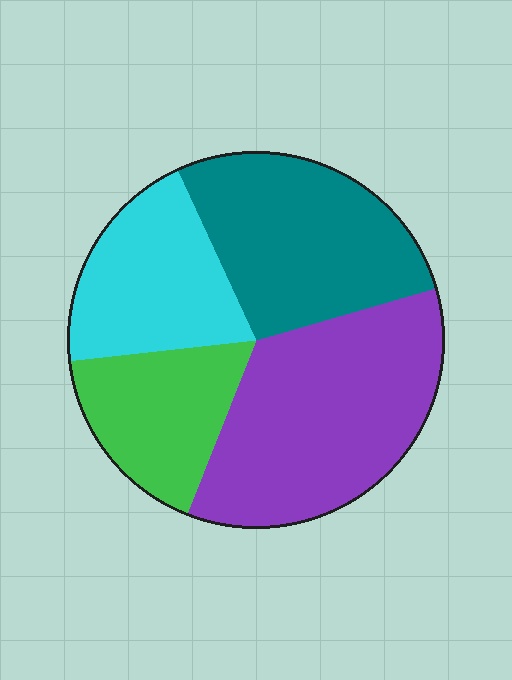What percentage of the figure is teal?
Teal covers 27% of the figure.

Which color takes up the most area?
Purple, at roughly 35%.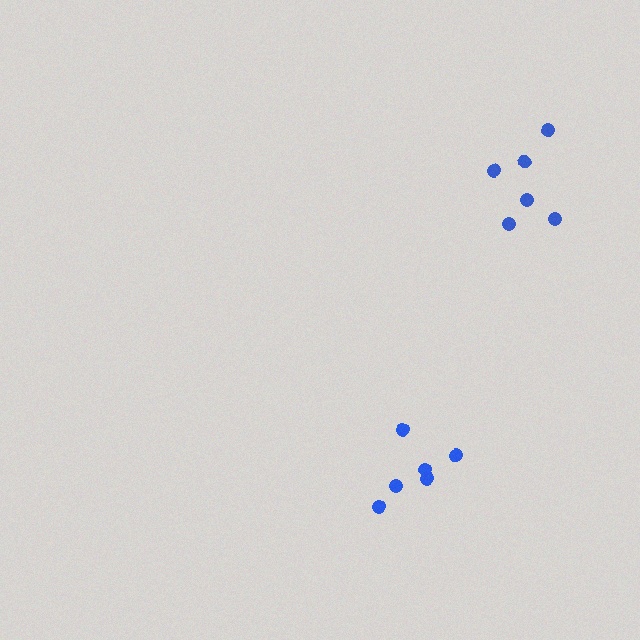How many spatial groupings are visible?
There are 2 spatial groupings.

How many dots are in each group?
Group 1: 6 dots, Group 2: 6 dots (12 total).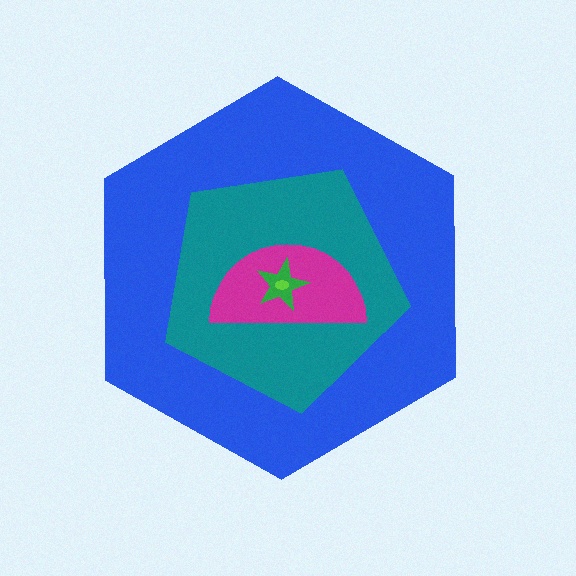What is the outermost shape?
The blue hexagon.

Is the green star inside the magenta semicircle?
Yes.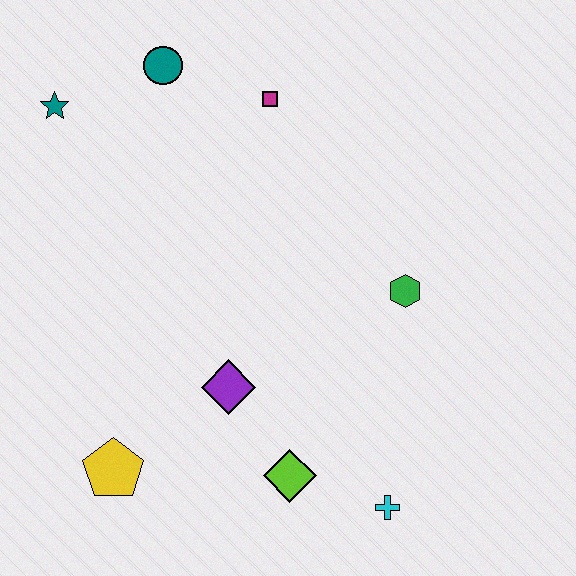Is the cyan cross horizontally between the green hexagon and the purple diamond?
Yes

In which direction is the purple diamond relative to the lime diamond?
The purple diamond is above the lime diamond.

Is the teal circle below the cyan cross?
No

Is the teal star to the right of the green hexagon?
No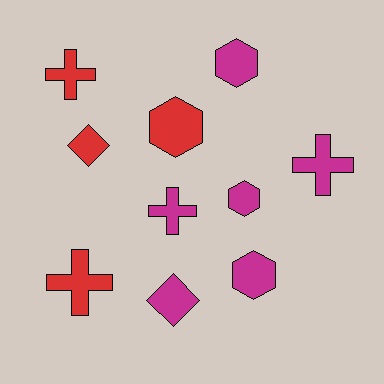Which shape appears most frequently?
Cross, with 4 objects.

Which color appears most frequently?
Magenta, with 6 objects.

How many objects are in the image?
There are 10 objects.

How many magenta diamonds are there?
There is 1 magenta diamond.